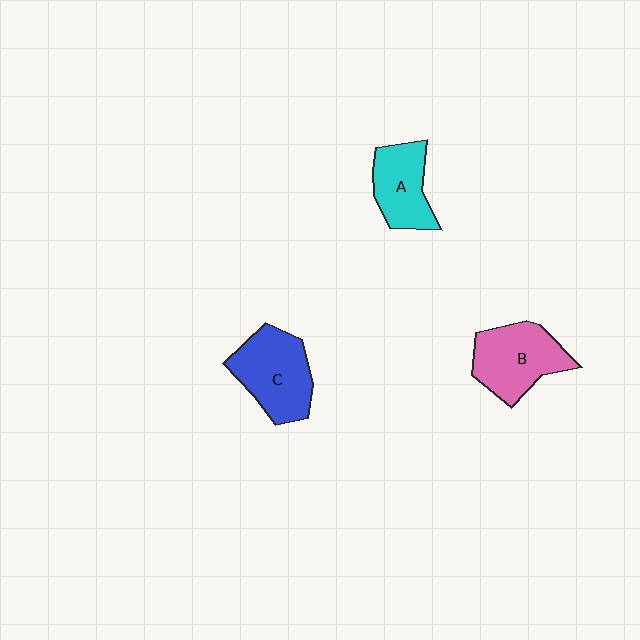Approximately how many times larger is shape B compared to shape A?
Approximately 1.2 times.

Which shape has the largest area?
Shape C (blue).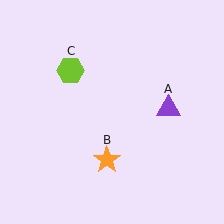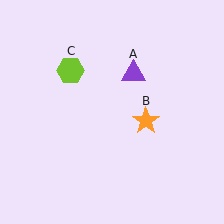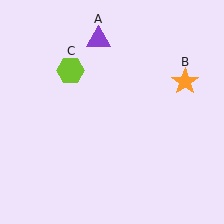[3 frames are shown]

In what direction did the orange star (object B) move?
The orange star (object B) moved up and to the right.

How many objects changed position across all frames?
2 objects changed position: purple triangle (object A), orange star (object B).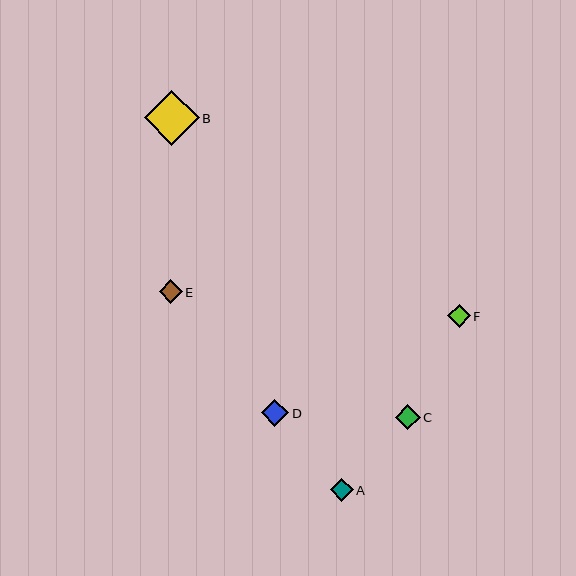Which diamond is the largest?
Diamond B is the largest with a size of approximately 55 pixels.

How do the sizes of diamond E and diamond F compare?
Diamond E and diamond F are approximately the same size.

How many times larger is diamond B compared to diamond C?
Diamond B is approximately 2.2 times the size of diamond C.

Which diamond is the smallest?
Diamond F is the smallest with a size of approximately 23 pixels.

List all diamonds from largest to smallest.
From largest to smallest: B, D, C, E, A, F.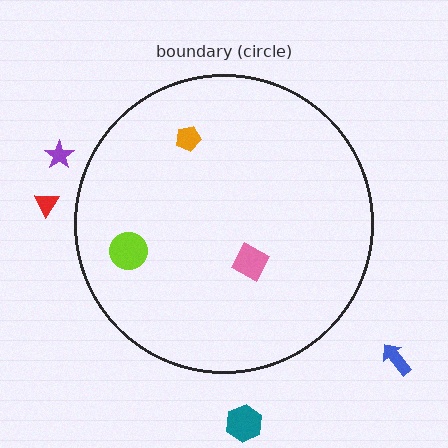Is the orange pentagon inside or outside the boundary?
Inside.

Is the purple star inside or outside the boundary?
Outside.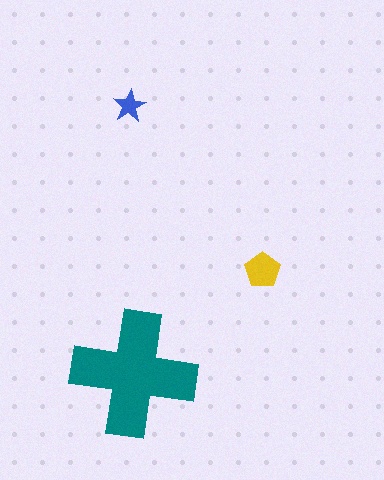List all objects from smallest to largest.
The blue star, the yellow pentagon, the teal cross.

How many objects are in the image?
There are 3 objects in the image.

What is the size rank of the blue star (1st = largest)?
3rd.